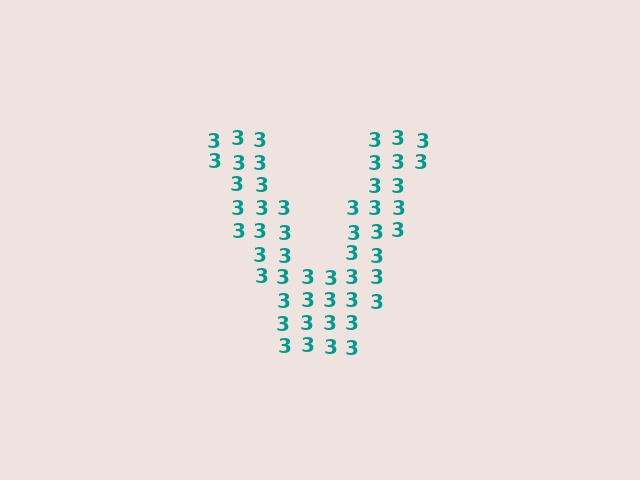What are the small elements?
The small elements are digit 3's.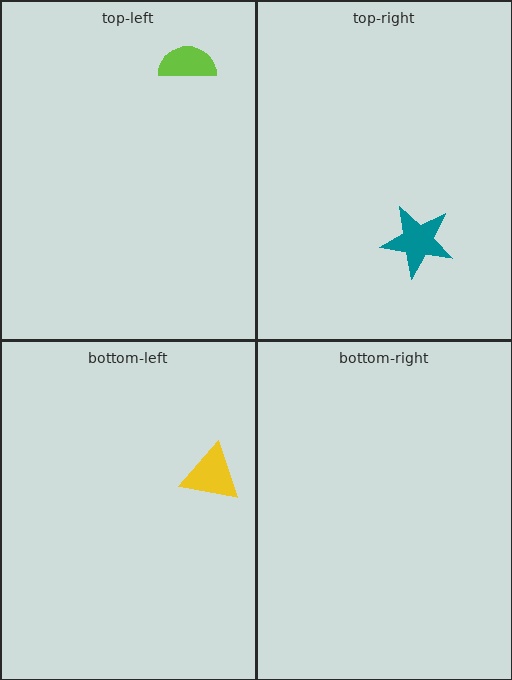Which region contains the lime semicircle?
The top-left region.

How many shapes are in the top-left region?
1.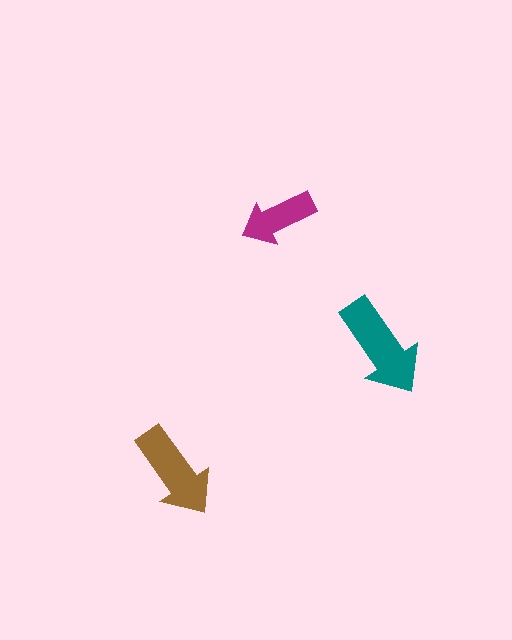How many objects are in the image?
There are 3 objects in the image.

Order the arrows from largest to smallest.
the teal one, the brown one, the magenta one.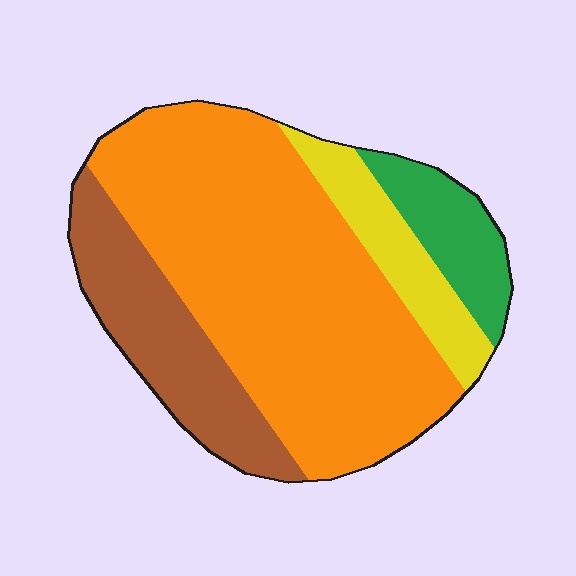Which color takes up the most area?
Orange, at roughly 60%.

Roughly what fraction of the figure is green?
Green takes up about one tenth (1/10) of the figure.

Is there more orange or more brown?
Orange.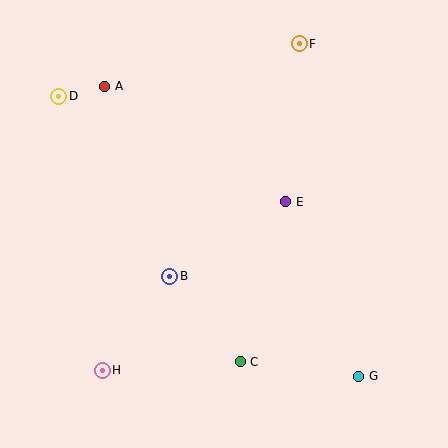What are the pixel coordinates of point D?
Point D is at (59, 96).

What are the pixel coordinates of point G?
Point G is at (359, 376).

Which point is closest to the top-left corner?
Point D is closest to the top-left corner.